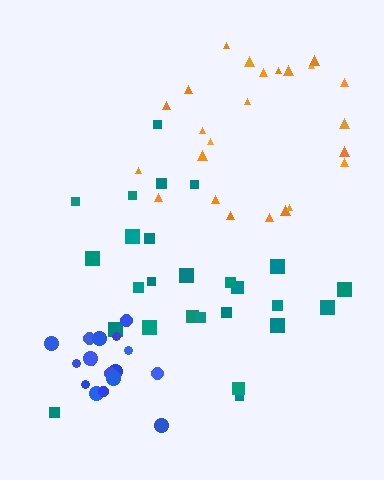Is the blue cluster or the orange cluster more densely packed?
Blue.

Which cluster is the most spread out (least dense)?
Teal.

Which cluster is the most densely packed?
Blue.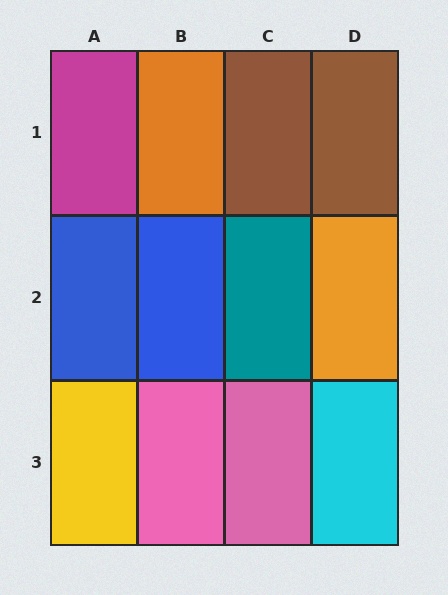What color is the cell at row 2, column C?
Teal.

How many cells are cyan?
1 cell is cyan.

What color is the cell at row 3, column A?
Yellow.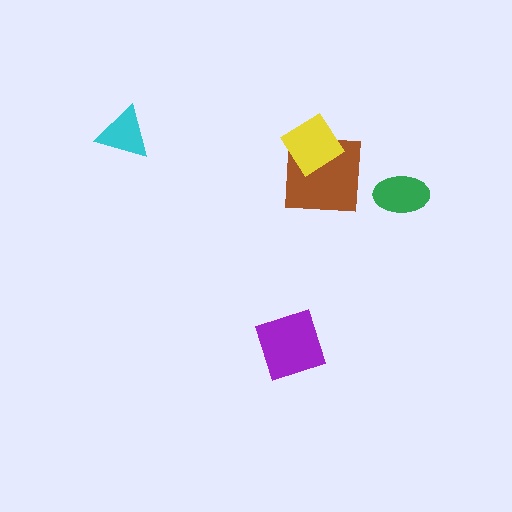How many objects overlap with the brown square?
1 object overlaps with the brown square.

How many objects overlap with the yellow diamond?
1 object overlaps with the yellow diamond.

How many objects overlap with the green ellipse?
0 objects overlap with the green ellipse.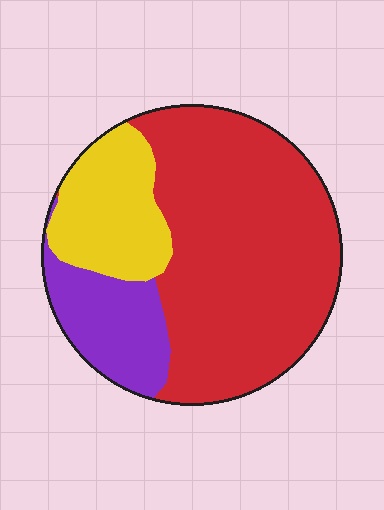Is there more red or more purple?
Red.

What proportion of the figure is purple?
Purple takes up less than a quarter of the figure.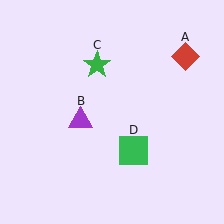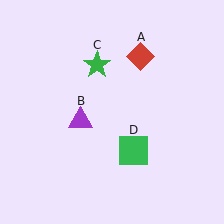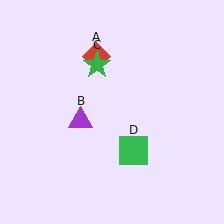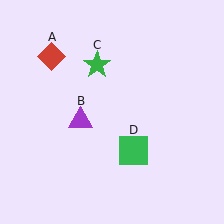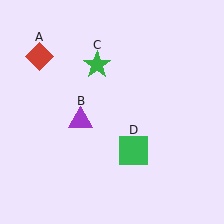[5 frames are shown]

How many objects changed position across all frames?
1 object changed position: red diamond (object A).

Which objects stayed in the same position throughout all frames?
Purple triangle (object B) and green star (object C) and green square (object D) remained stationary.